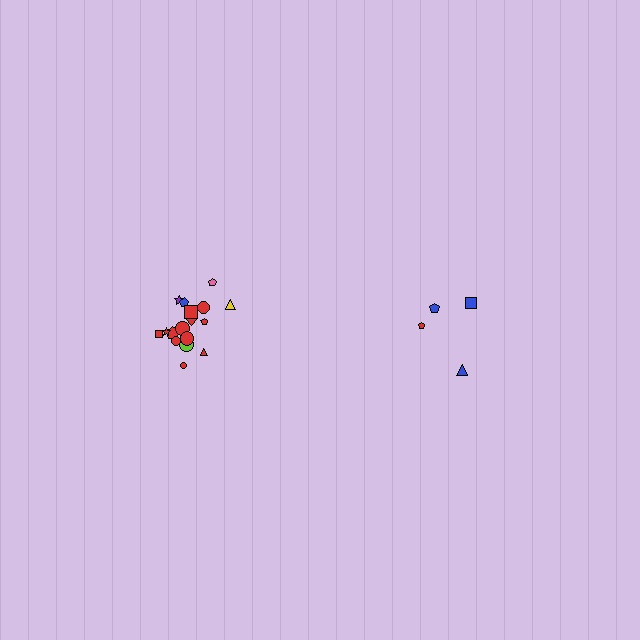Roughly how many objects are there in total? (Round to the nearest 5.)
Roughly 20 objects in total.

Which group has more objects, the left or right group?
The left group.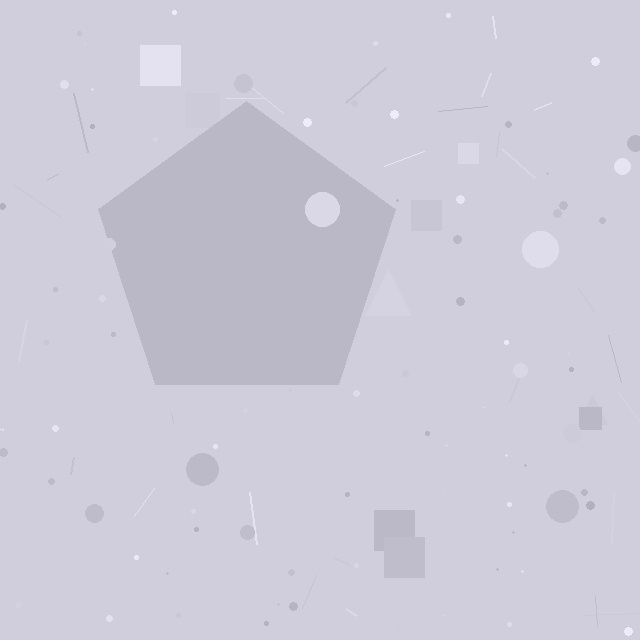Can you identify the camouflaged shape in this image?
The camouflaged shape is a pentagon.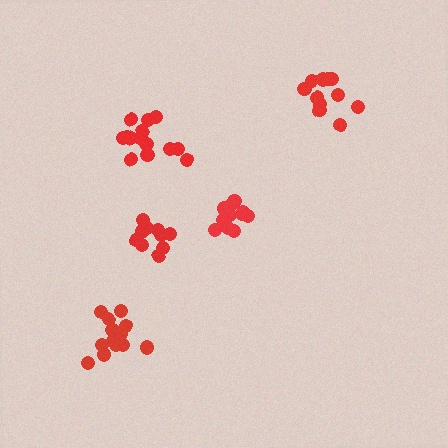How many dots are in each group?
Group 1: 12 dots, Group 2: 10 dots, Group 3: 14 dots, Group 4: 13 dots, Group 5: 16 dots (65 total).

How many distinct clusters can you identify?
There are 5 distinct clusters.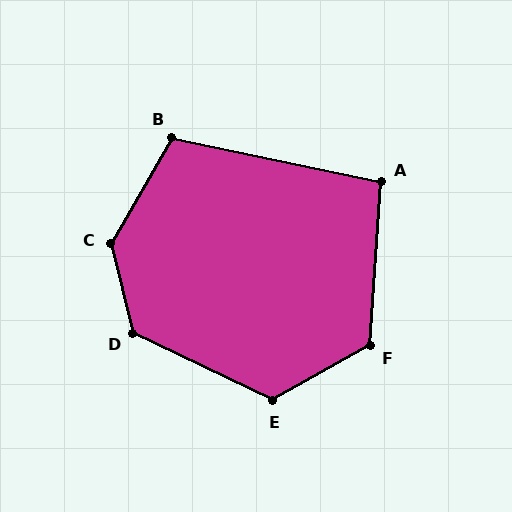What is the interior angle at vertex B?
Approximately 108 degrees (obtuse).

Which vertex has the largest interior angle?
C, at approximately 137 degrees.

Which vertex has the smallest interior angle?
A, at approximately 98 degrees.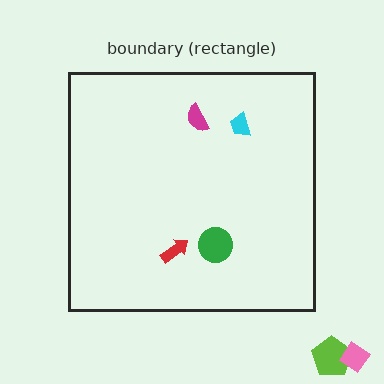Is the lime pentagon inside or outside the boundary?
Outside.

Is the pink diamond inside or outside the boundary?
Outside.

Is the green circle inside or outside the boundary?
Inside.